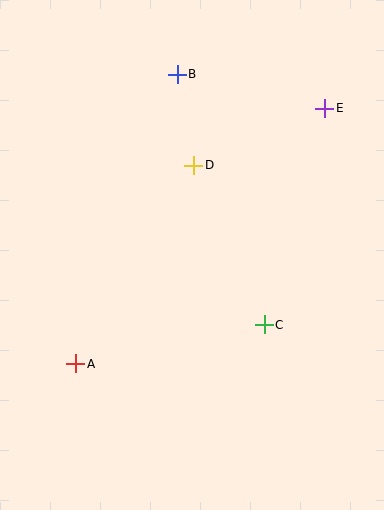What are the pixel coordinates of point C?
Point C is at (264, 325).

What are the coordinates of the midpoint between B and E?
The midpoint between B and E is at (251, 91).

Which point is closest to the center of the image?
Point D at (194, 165) is closest to the center.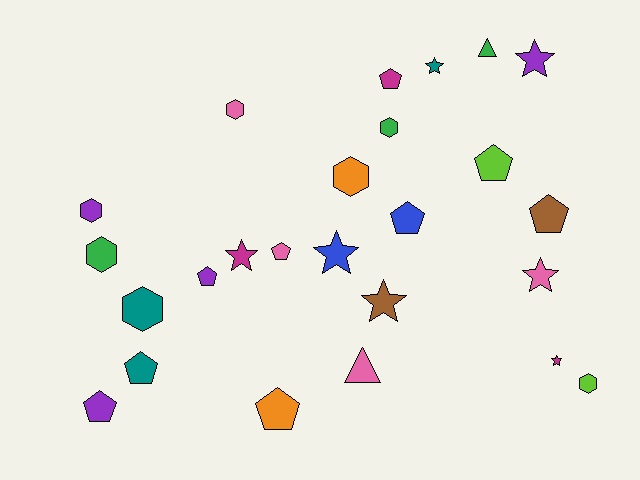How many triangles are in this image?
There are 2 triangles.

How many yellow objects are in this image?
There are no yellow objects.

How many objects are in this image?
There are 25 objects.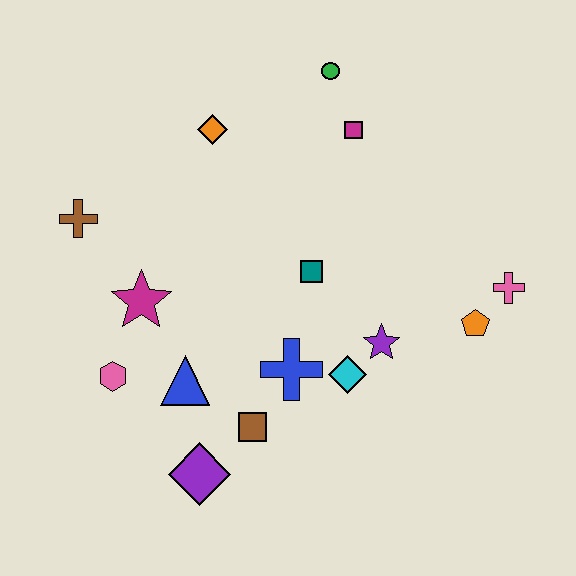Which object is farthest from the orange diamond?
The purple diamond is farthest from the orange diamond.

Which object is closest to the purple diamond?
The brown square is closest to the purple diamond.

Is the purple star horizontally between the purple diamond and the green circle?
No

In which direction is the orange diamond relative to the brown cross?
The orange diamond is to the right of the brown cross.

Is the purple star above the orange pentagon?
No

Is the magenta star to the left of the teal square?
Yes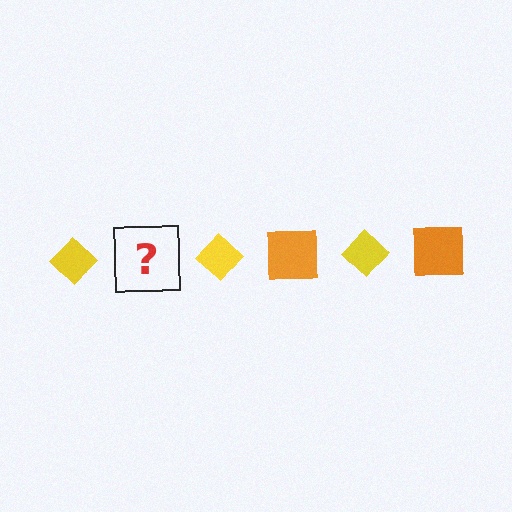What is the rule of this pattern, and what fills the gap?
The rule is that the pattern alternates between yellow diamond and orange square. The gap should be filled with an orange square.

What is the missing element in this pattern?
The missing element is an orange square.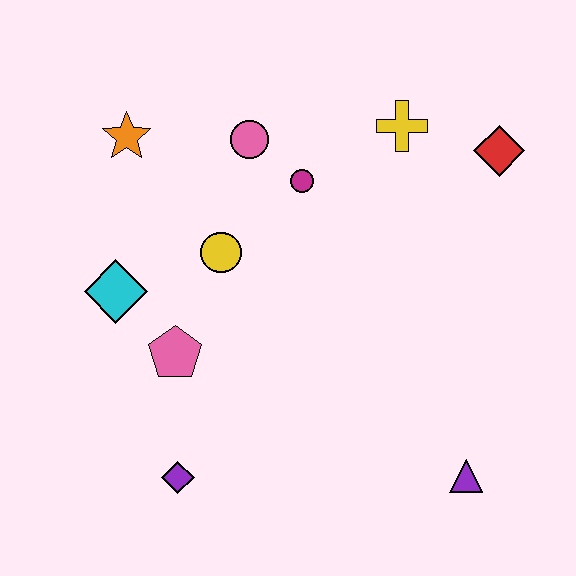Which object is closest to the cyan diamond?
The pink pentagon is closest to the cyan diamond.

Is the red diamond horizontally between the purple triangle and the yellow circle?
No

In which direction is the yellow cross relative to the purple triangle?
The yellow cross is above the purple triangle.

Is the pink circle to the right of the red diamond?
No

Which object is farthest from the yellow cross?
The purple diamond is farthest from the yellow cross.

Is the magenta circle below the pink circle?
Yes